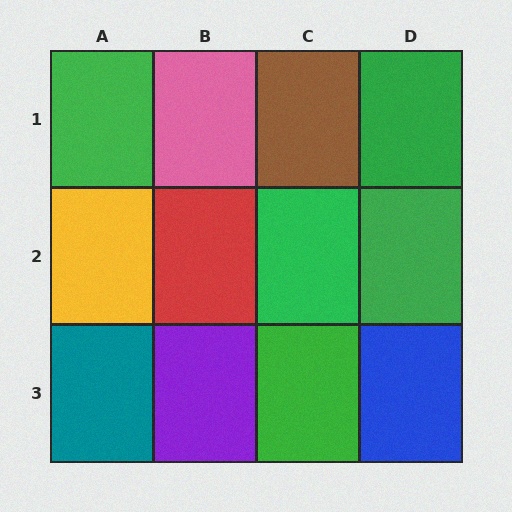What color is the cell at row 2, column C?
Green.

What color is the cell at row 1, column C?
Brown.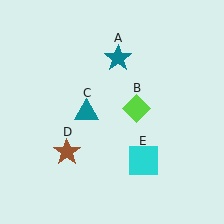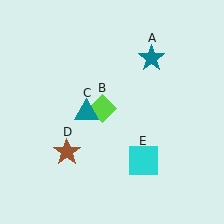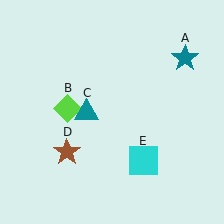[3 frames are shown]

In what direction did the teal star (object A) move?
The teal star (object A) moved right.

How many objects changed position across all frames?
2 objects changed position: teal star (object A), lime diamond (object B).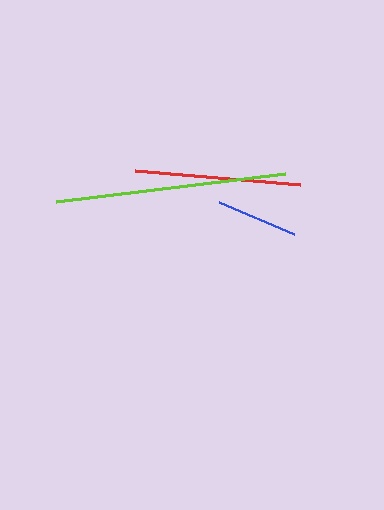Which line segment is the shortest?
The blue line is the shortest at approximately 82 pixels.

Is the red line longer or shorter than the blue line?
The red line is longer than the blue line.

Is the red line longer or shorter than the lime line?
The lime line is longer than the red line.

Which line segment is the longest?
The lime line is the longest at approximately 231 pixels.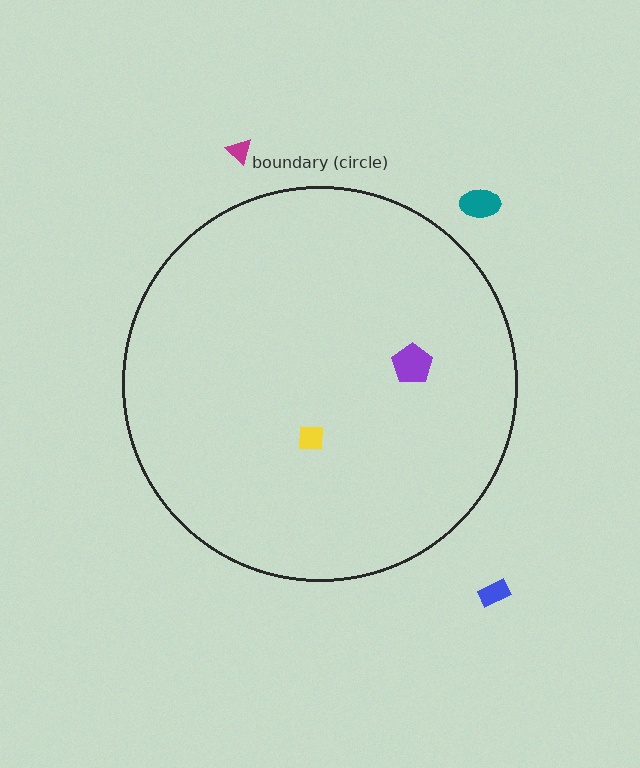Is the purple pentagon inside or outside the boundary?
Inside.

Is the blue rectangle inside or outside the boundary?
Outside.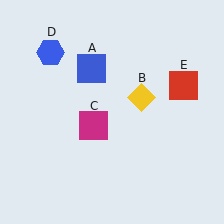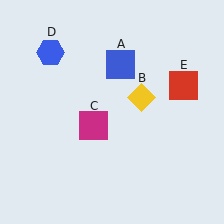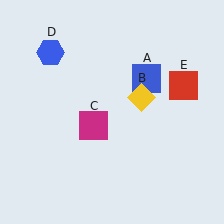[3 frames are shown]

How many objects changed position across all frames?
1 object changed position: blue square (object A).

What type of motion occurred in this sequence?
The blue square (object A) rotated clockwise around the center of the scene.